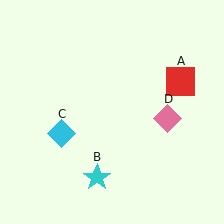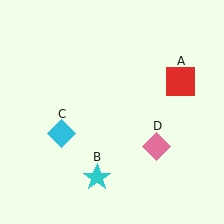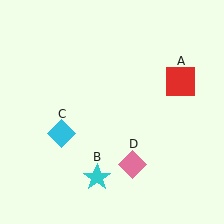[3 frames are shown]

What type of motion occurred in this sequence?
The pink diamond (object D) rotated clockwise around the center of the scene.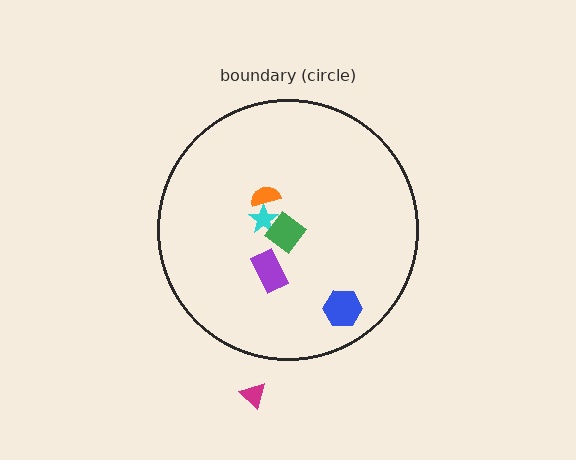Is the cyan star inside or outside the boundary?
Inside.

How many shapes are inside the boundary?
5 inside, 1 outside.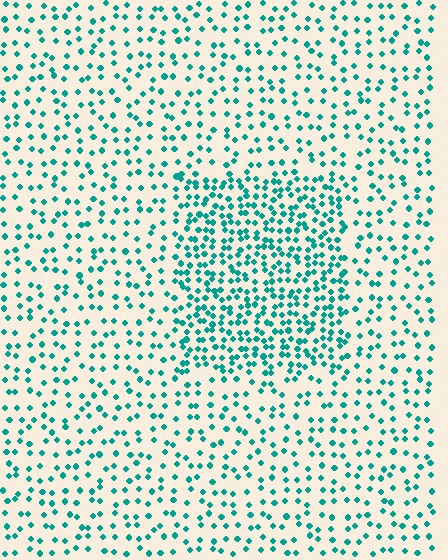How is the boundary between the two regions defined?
The boundary is defined by a change in element density (approximately 2.1x ratio). All elements are the same color, size, and shape.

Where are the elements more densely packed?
The elements are more densely packed inside the rectangle boundary.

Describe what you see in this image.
The image contains small teal elements arranged at two different densities. A rectangle-shaped region is visible where the elements are more densely packed than the surrounding area.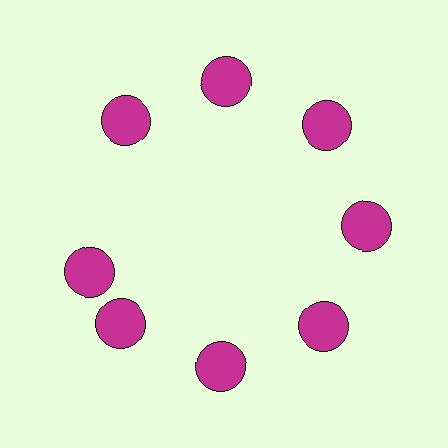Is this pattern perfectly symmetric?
No. The 8 magenta circles are arranged in a ring, but one element near the 9 o'clock position is rotated out of alignment along the ring, breaking the 8-fold rotational symmetry.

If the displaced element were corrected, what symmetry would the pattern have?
It would have 8-fold rotational symmetry — the pattern would map onto itself every 45 degrees.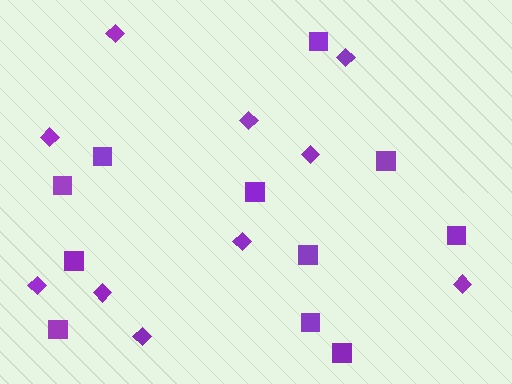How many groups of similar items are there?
There are 2 groups: one group of diamonds (10) and one group of squares (11).